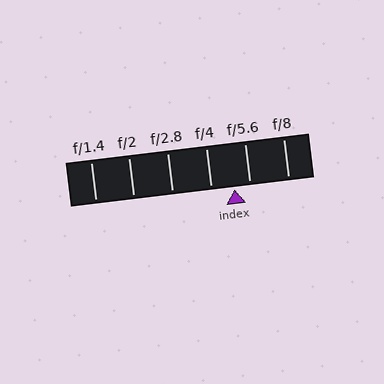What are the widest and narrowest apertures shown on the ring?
The widest aperture shown is f/1.4 and the narrowest is f/8.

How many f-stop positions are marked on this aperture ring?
There are 6 f-stop positions marked.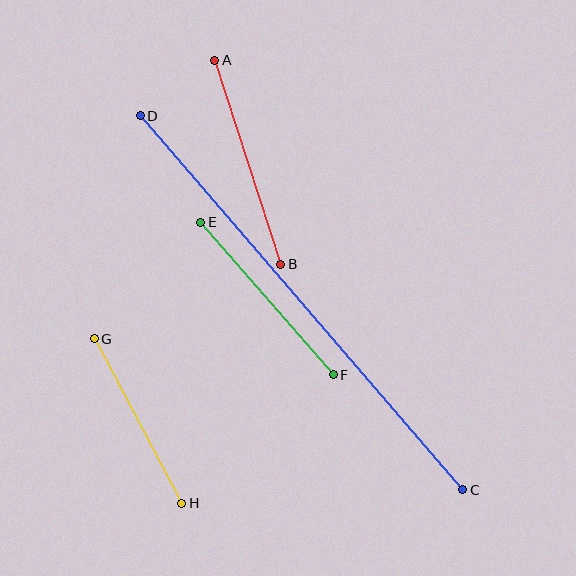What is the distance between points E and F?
The distance is approximately 202 pixels.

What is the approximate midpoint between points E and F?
The midpoint is at approximately (267, 299) pixels.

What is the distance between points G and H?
The distance is approximately 187 pixels.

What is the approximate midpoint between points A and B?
The midpoint is at approximately (248, 162) pixels.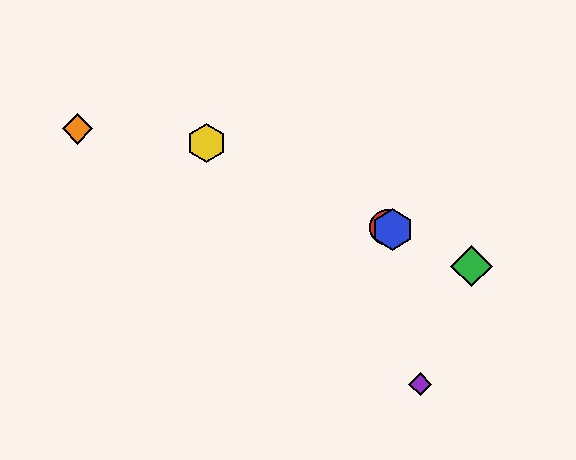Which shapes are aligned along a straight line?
The red circle, the blue hexagon, the green diamond, the yellow hexagon are aligned along a straight line.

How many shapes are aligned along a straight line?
4 shapes (the red circle, the blue hexagon, the green diamond, the yellow hexagon) are aligned along a straight line.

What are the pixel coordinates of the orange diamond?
The orange diamond is at (77, 129).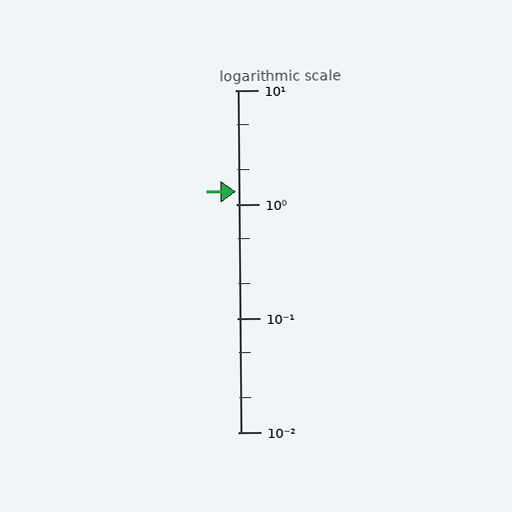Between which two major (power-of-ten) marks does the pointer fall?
The pointer is between 1 and 10.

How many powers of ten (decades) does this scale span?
The scale spans 3 decades, from 0.01 to 10.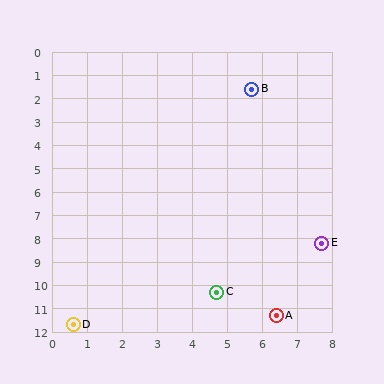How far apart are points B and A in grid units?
Points B and A are about 9.7 grid units apart.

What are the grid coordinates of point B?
Point B is at approximately (5.7, 1.6).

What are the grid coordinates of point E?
Point E is at approximately (7.7, 8.2).